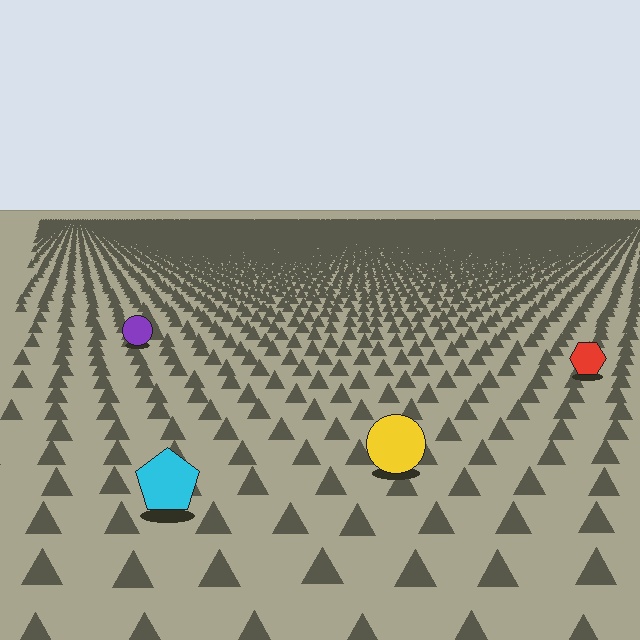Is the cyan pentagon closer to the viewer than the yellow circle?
Yes. The cyan pentagon is closer — you can tell from the texture gradient: the ground texture is coarser near it.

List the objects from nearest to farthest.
From nearest to farthest: the cyan pentagon, the yellow circle, the red hexagon, the purple circle.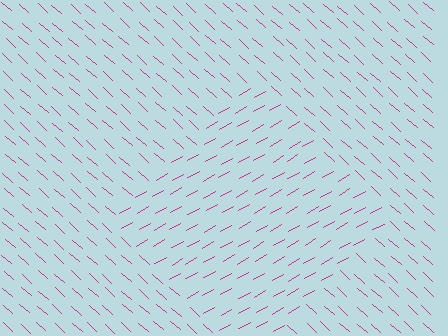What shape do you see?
I see a diamond.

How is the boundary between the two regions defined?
The boundary is defined purely by a change in line orientation (approximately 72 degrees difference). All lines are the same color and thickness.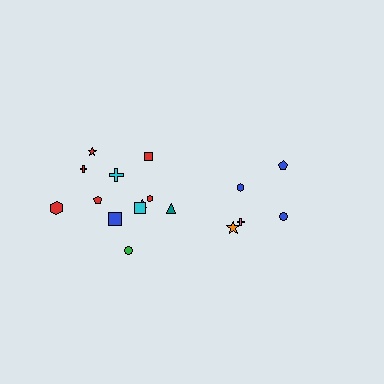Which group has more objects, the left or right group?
The left group.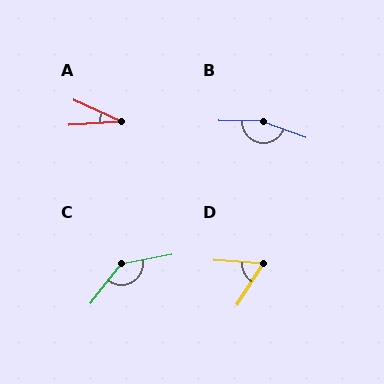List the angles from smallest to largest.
A (29°), D (62°), C (138°), B (161°).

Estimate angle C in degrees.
Approximately 138 degrees.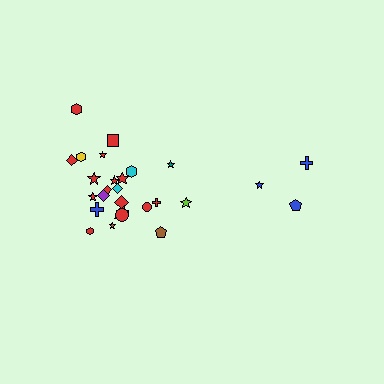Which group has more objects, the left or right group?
The left group.